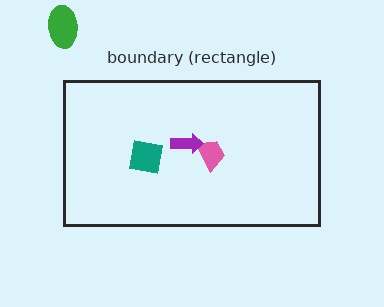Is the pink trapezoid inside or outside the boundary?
Inside.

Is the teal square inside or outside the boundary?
Inside.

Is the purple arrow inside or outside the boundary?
Inside.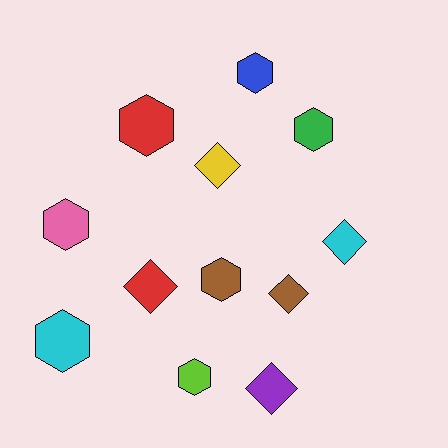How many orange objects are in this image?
There are no orange objects.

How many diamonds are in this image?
There are 5 diamonds.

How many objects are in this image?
There are 12 objects.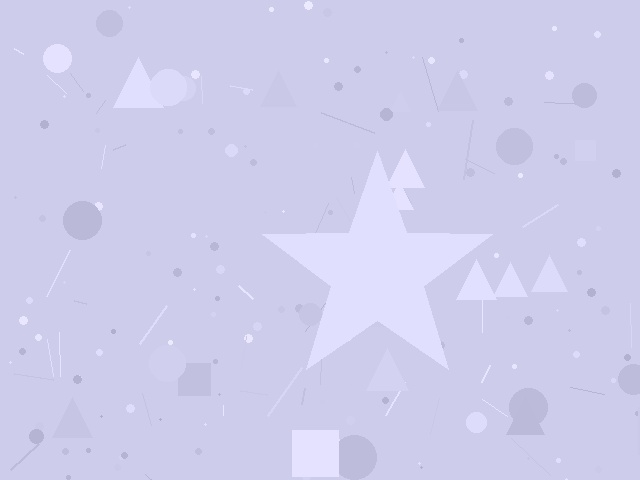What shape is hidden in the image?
A star is hidden in the image.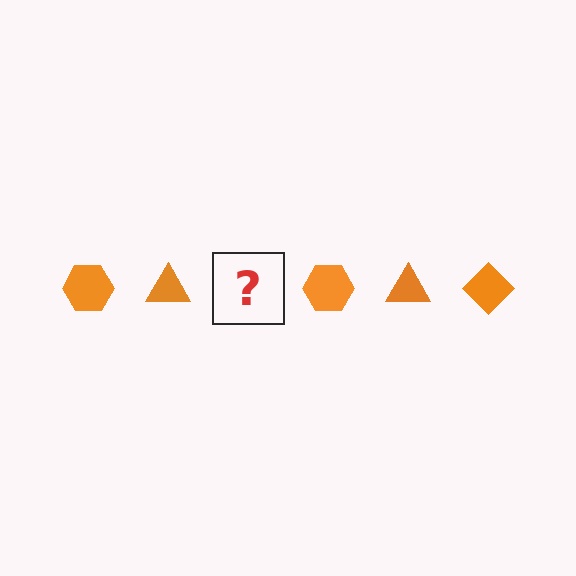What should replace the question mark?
The question mark should be replaced with an orange diamond.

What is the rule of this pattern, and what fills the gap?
The rule is that the pattern cycles through hexagon, triangle, diamond shapes in orange. The gap should be filled with an orange diamond.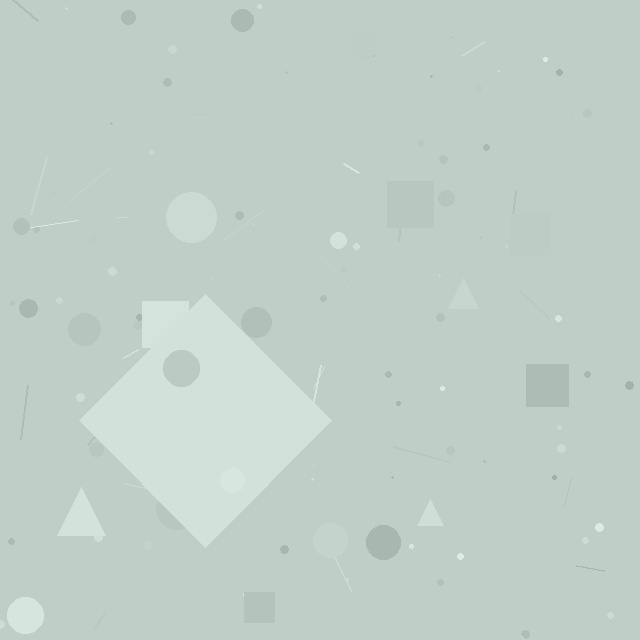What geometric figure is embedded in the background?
A diamond is embedded in the background.